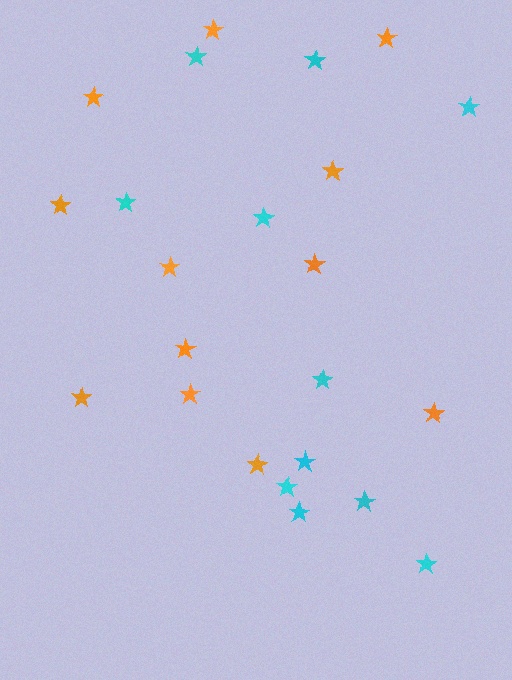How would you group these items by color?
There are 2 groups: one group of cyan stars (11) and one group of orange stars (12).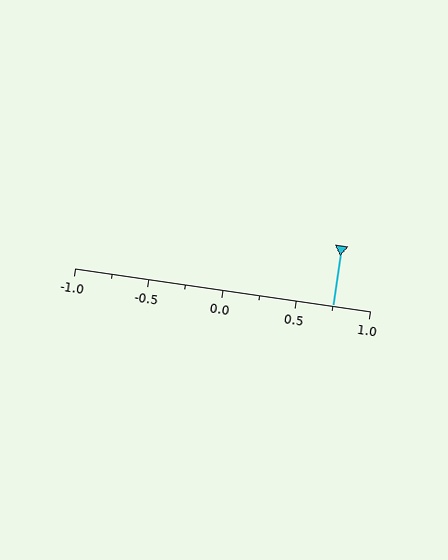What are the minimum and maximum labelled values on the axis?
The axis runs from -1.0 to 1.0.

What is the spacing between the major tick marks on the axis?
The major ticks are spaced 0.5 apart.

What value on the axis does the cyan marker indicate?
The marker indicates approximately 0.75.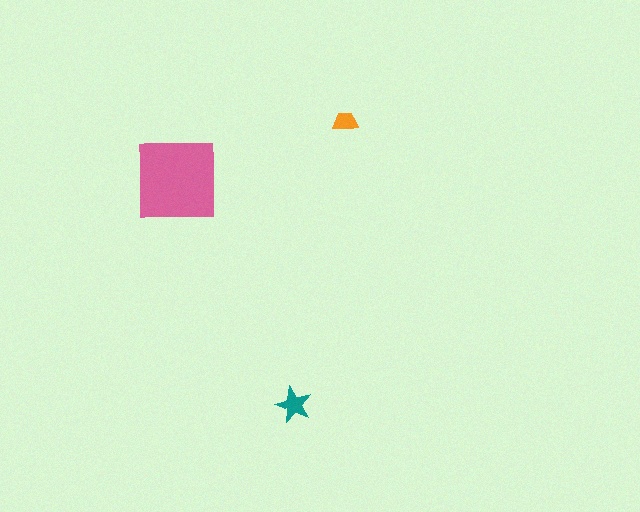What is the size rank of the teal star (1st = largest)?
2nd.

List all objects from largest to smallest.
The pink square, the teal star, the orange trapezoid.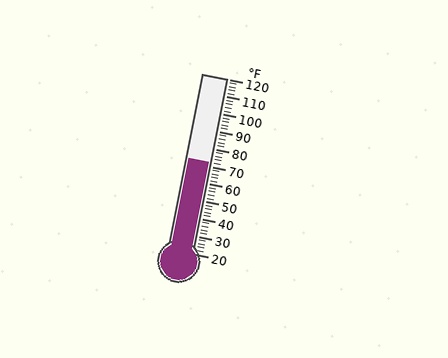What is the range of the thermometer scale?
The thermometer scale ranges from 20°F to 120°F.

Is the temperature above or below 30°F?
The temperature is above 30°F.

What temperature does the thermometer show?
The thermometer shows approximately 72°F.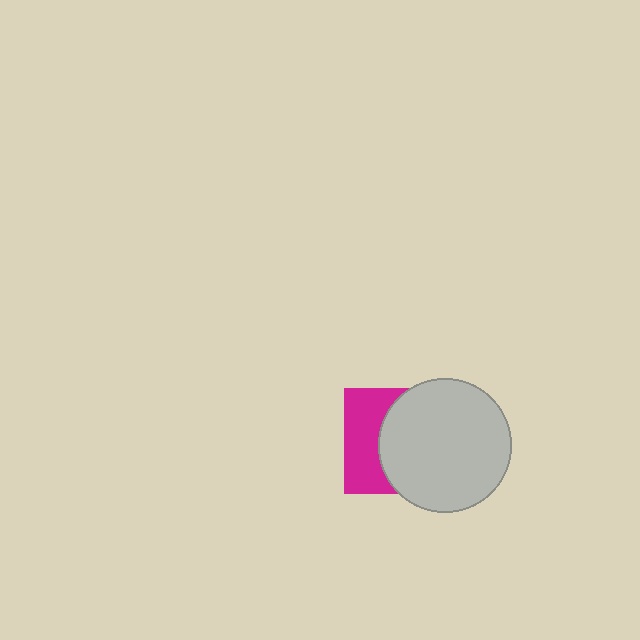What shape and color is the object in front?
The object in front is a light gray circle.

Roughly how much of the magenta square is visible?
A small part of it is visible (roughly 39%).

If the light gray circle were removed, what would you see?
You would see the complete magenta square.